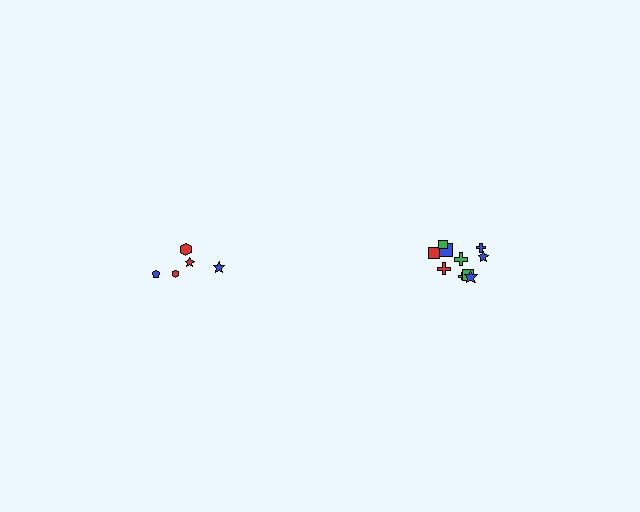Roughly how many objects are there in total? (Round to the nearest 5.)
Roughly 15 objects in total.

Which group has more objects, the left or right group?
The right group.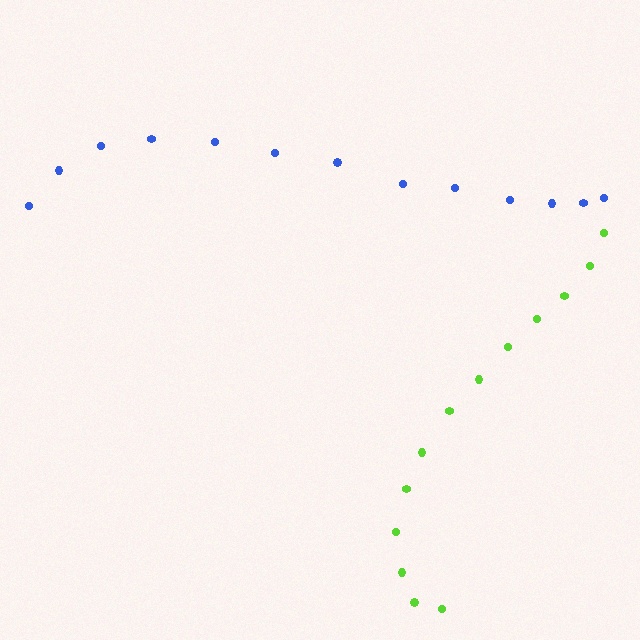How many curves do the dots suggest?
There are 2 distinct paths.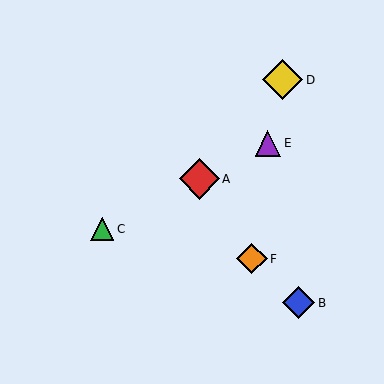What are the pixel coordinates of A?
Object A is at (199, 179).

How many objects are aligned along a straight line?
3 objects (A, C, E) are aligned along a straight line.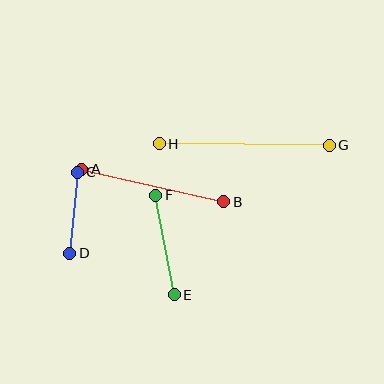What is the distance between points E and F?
The distance is approximately 102 pixels.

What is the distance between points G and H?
The distance is approximately 170 pixels.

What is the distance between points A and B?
The distance is approximately 146 pixels.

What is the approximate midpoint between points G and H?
The midpoint is at approximately (244, 145) pixels.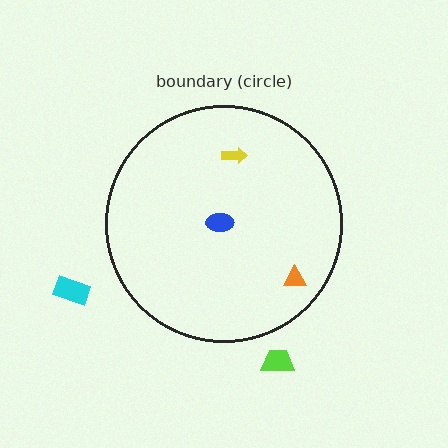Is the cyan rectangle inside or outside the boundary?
Outside.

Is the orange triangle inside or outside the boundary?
Inside.